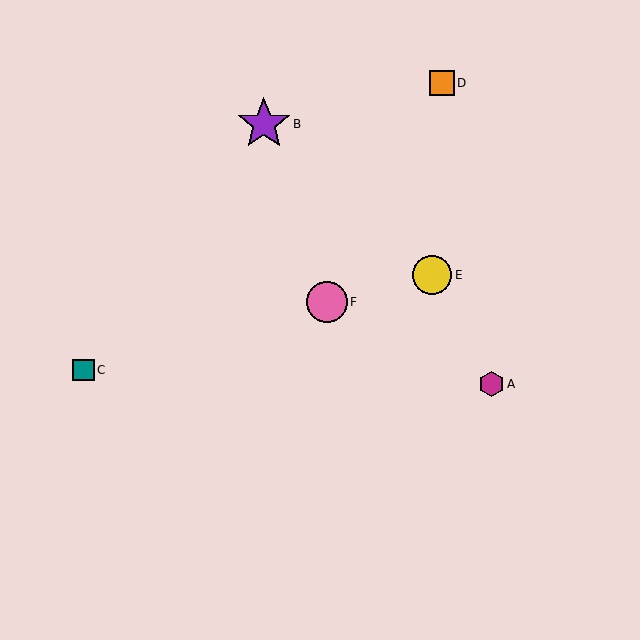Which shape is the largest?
The purple star (labeled B) is the largest.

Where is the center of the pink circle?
The center of the pink circle is at (327, 302).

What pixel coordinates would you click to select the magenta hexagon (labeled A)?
Click at (492, 384) to select the magenta hexagon A.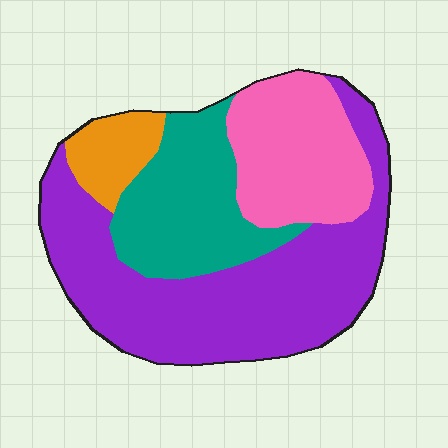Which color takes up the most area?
Purple, at roughly 45%.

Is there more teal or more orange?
Teal.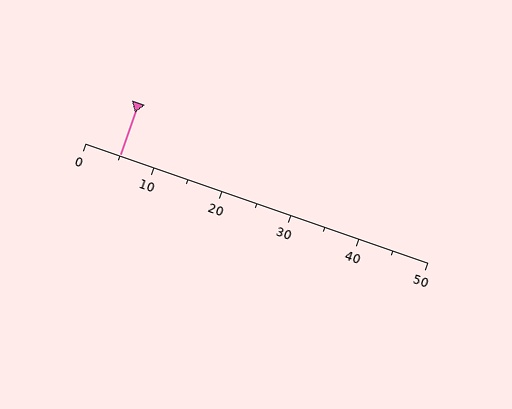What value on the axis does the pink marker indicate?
The marker indicates approximately 5.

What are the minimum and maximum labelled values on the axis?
The axis runs from 0 to 50.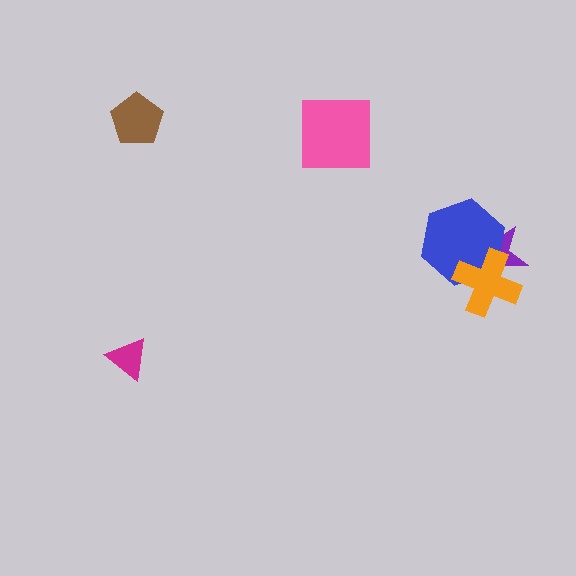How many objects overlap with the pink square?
0 objects overlap with the pink square.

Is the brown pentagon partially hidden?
No, no other shape covers it.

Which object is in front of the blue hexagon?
The orange cross is in front of the blue hexagon.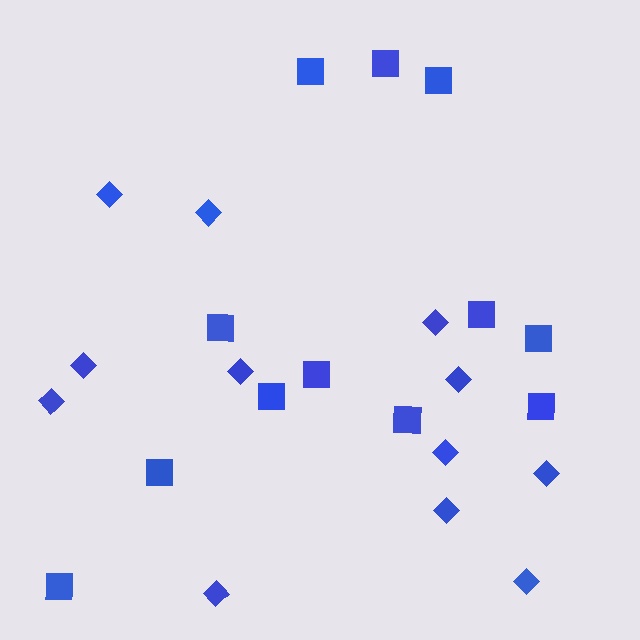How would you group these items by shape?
There are 2 groups: one group of squares (12) and one group of diamonds (12).